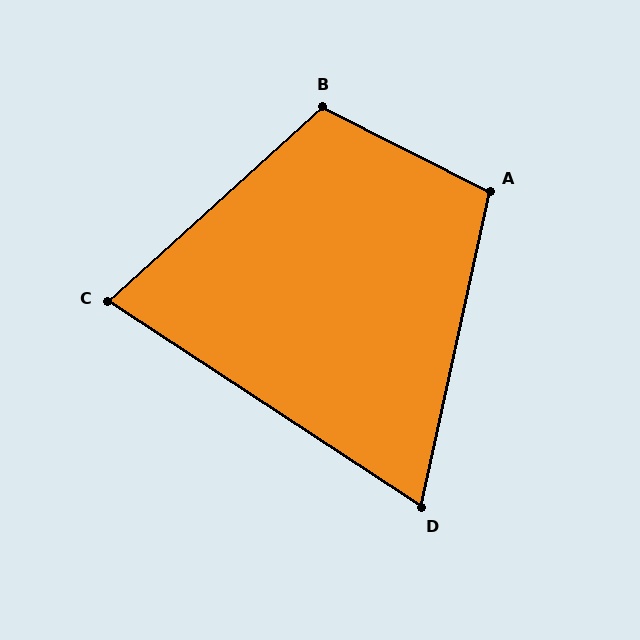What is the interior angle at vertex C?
Approximately 75 degrees (acute).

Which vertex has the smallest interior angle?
D, at approximately 69 degrees.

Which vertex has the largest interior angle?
B, at approximately 111 degrees.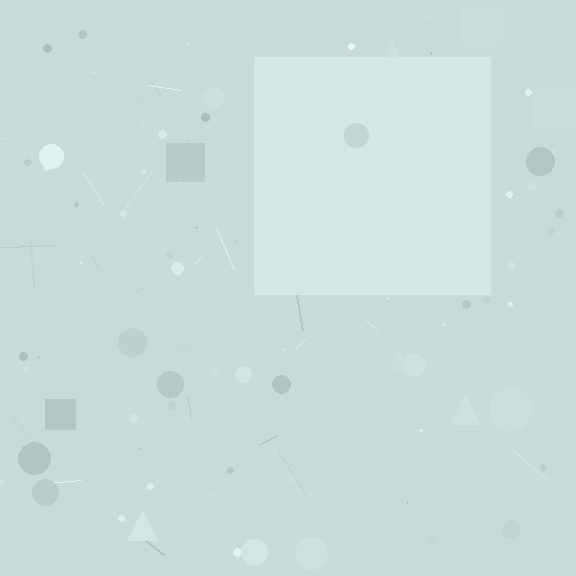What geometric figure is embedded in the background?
A square is embedded in the background.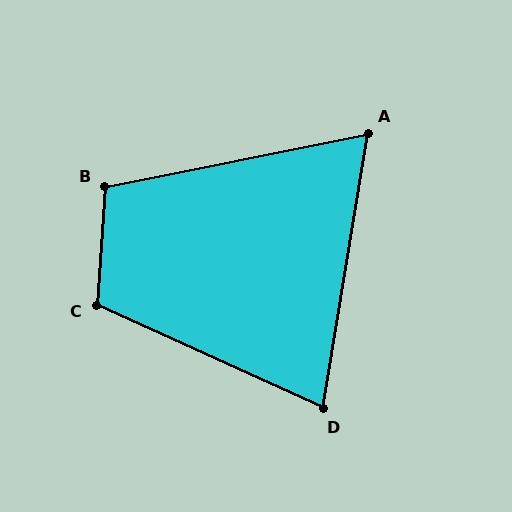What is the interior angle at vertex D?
Approximately 75 degrees (acute).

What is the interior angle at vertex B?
Approximately 105 degrees (obtuse).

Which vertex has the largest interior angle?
C, at approximately 111 degrees.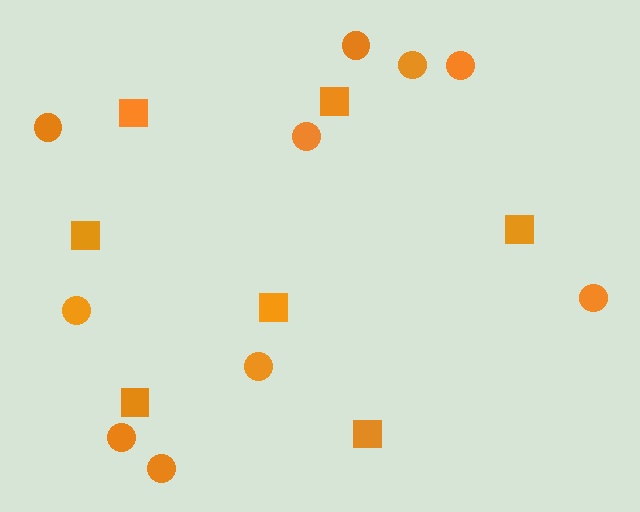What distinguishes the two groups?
There are 2 groups: one group of squares (7) and one group of circles (10).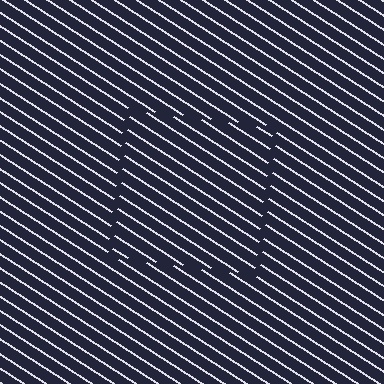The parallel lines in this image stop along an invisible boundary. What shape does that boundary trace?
An illusory square. The interior of the shape contains the same grating, shifted by half a period — the contour is defined by the phase discontinuity where line-ends from the inner and outer gratings abut.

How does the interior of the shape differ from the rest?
The interior of the shape contains the same grating, shifted by half a period — the contour is defined by the phase discontinuity where line-ends from the inner and outer gratings abut.